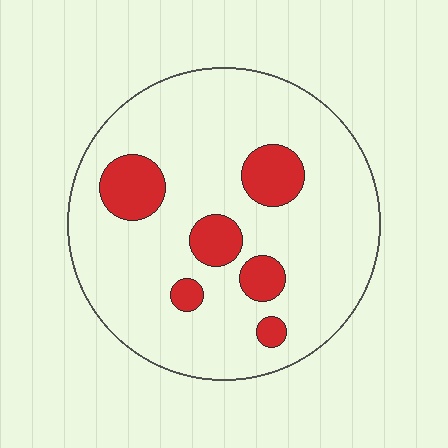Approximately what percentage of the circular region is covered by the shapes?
Approximately 15%.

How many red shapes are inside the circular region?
6.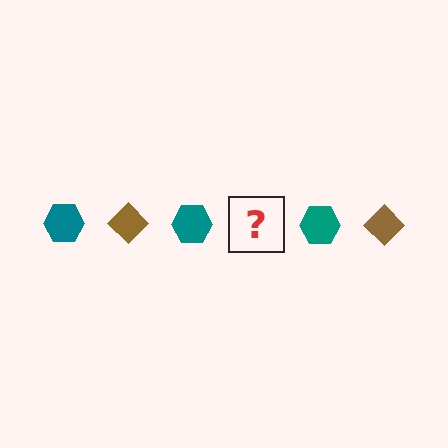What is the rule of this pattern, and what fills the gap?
The rule is that the pattern alternates between teal hexagon and brown diamond. The gap should be filled with a brown diamond.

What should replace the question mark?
The question mark should be replaced with a brown diamond.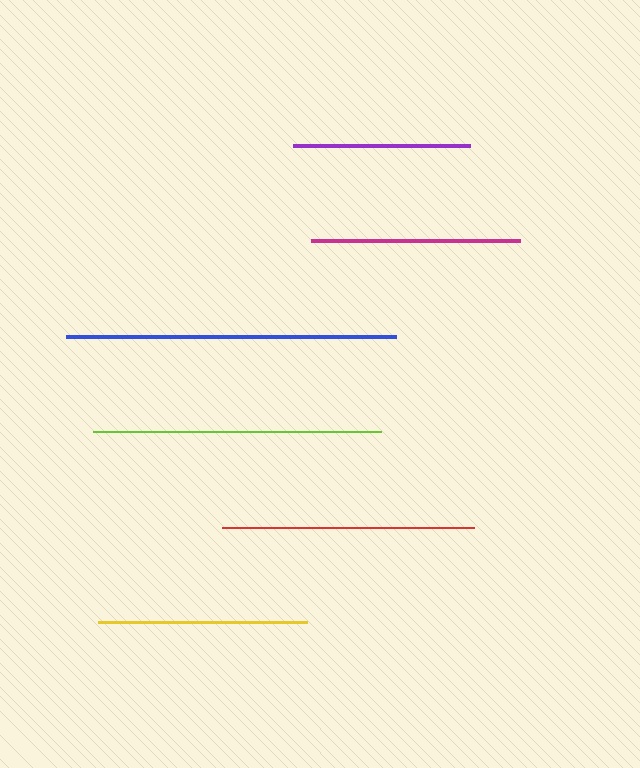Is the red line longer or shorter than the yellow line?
The red line is longer than the yellow line.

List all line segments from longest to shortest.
From longest to shortest: blue, lime, red, magenta, yellow, purple.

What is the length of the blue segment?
The blue segment is approximately 330 pixels long.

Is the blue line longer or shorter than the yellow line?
The blue line is longer than the yellow line.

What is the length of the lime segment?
The lime segment is approximately 288 pixels long.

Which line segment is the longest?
The blue line is the longest at approximately 330 pixels.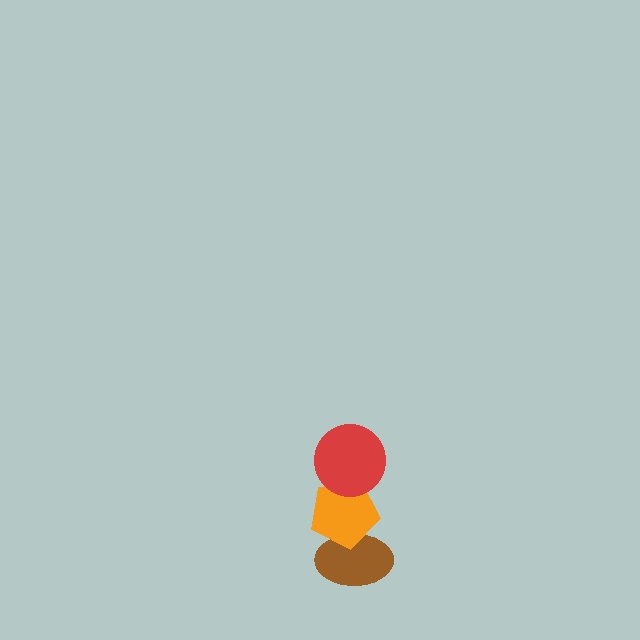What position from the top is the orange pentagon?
The orange pentagon is 2nd from the top.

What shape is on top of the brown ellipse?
The orange pentagon is on top of the brown ellipse.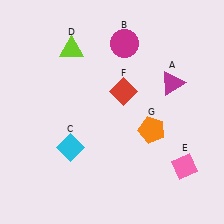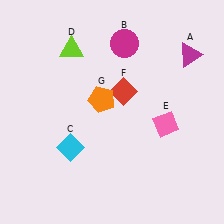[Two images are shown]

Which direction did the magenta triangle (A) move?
The magenta triangle (A) moved up.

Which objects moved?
The objects that moved are: the magenta triangle (A), the pink diamond (E), the orange pentagon (G).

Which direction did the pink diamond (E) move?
The pink diamond (E) moved up.